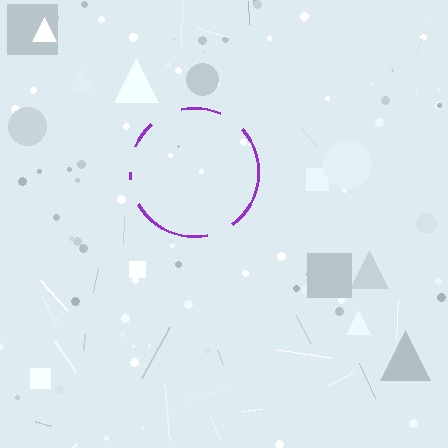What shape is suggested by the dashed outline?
The dashed outline suggests a circle.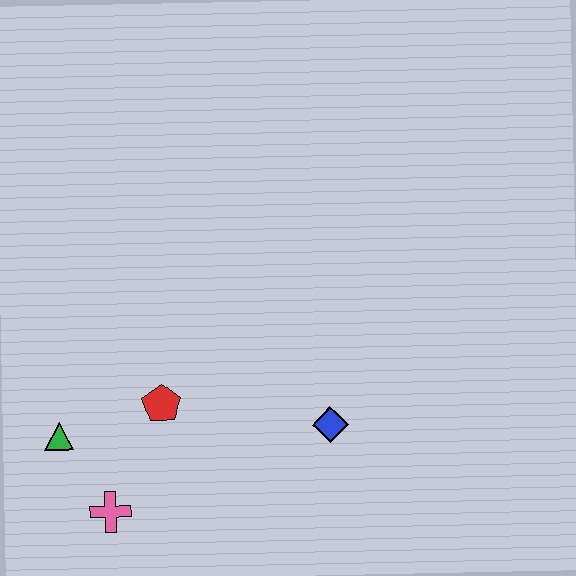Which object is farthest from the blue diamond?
The green triangle is farthest from the blue diamond.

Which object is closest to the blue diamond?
The red pentagon is closest to the blue diamond.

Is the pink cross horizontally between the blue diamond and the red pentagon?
No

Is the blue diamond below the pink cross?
No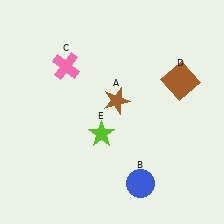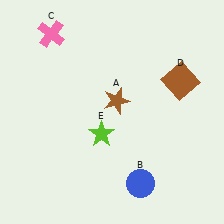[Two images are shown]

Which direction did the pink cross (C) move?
The pink cross (C) moved up.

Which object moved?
The pink cross (C) moved up.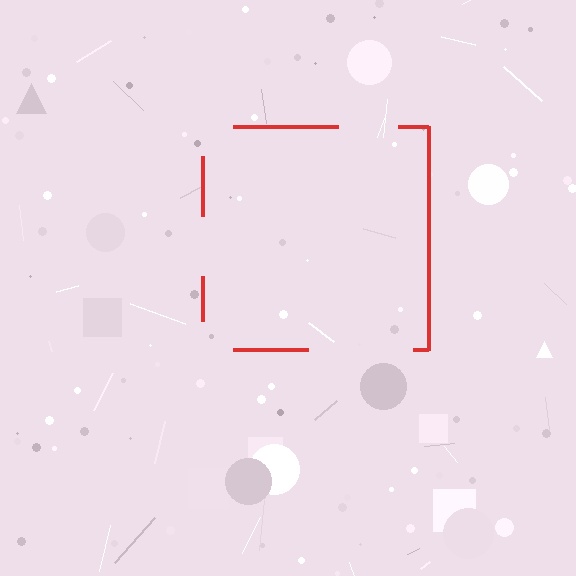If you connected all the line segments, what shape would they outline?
They would outline a square.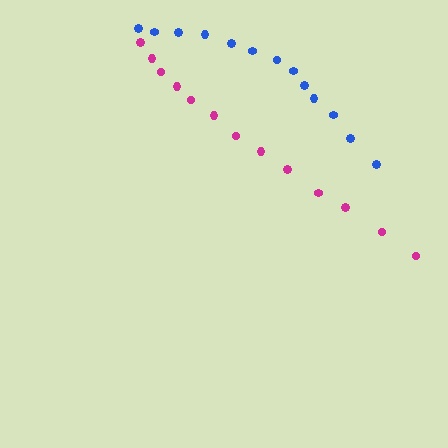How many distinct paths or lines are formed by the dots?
There are 2 distinct paths.